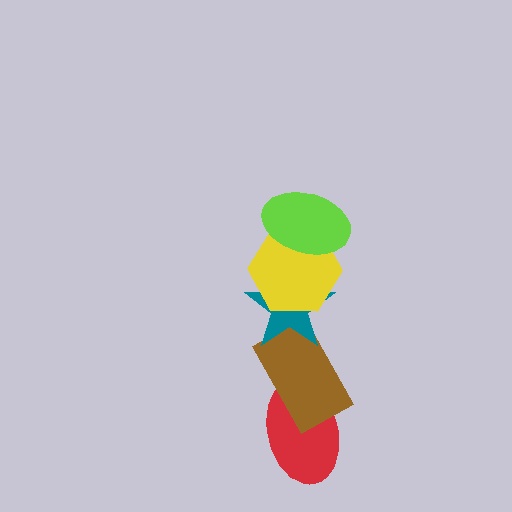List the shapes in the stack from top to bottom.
From top to bottom: the lime ellipse, the yellow hexagon, the teal star, the brown rectangle, the red ellipse.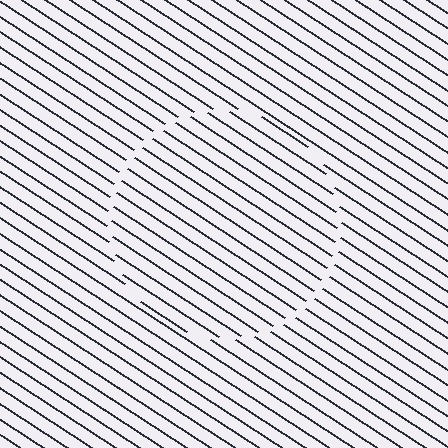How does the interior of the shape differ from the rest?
The interior of the shape contains the same grating, shifted by half a period — the contour is defined by the phase discontinuity where line-ends from the inner and outer gratings abut.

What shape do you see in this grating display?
An illusory circle. The interior of the shape contains the same grating, shifted by half a period — the contour is defined by the phase discontinuity where line-ends from the inner and outer gratings abut.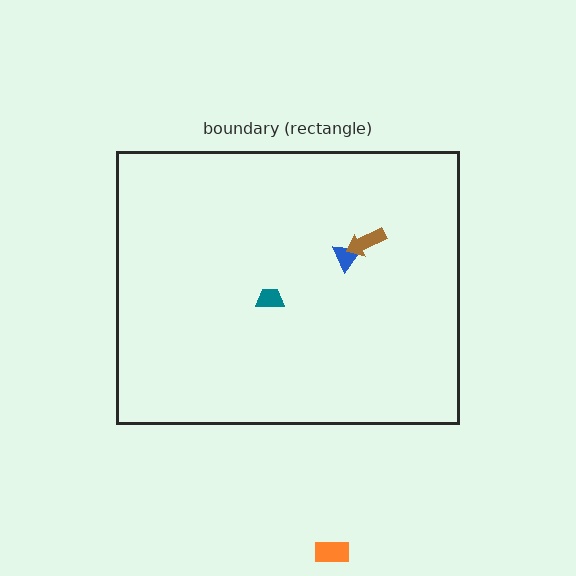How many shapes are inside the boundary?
3 inside, 1 outside.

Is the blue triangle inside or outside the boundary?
Inside.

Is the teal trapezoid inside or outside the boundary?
Inside.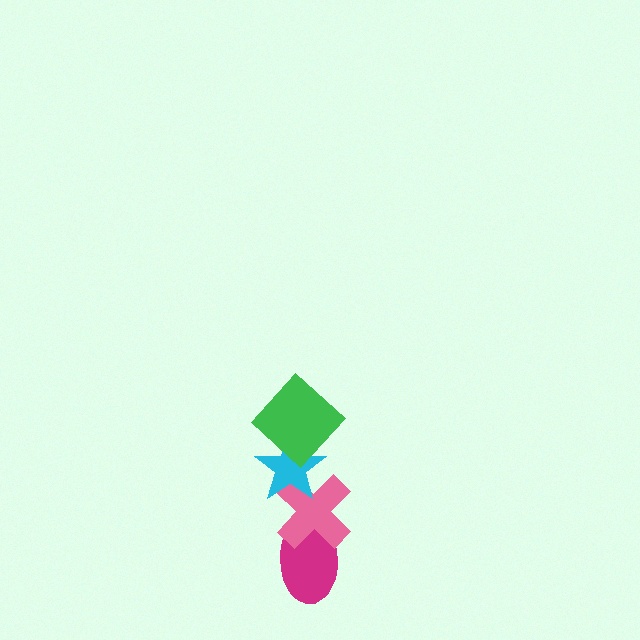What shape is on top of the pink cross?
The cyan star is on top of the pink cross.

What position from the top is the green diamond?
The green diamond is 1st from the top.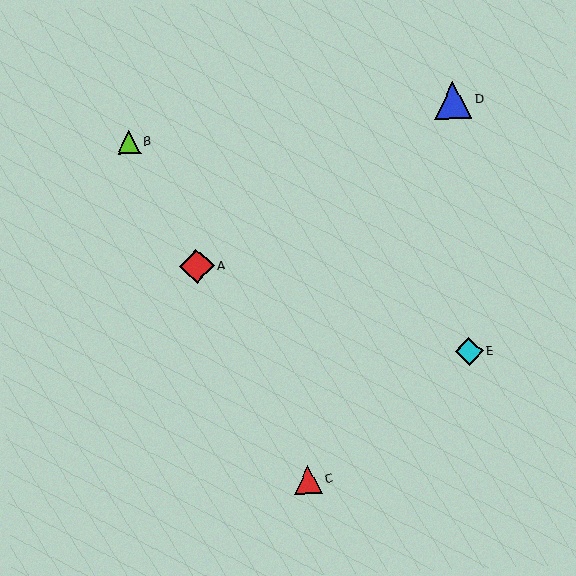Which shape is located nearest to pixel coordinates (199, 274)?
The red diamond (labeled A) at (197, 266) is nearest to that location.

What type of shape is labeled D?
Shape D is a blue triangle.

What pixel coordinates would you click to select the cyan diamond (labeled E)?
Click at (469, 351) to select the cyan diamond E.